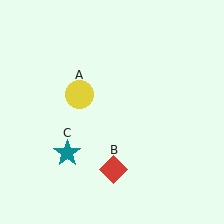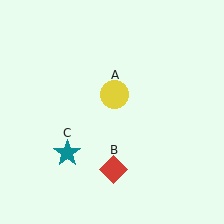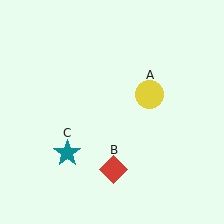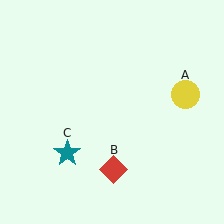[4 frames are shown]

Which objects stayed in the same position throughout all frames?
Red diamond (object B) and teal star (object C) remained stationary.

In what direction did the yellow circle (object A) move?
The yellow circle (object A) moved right.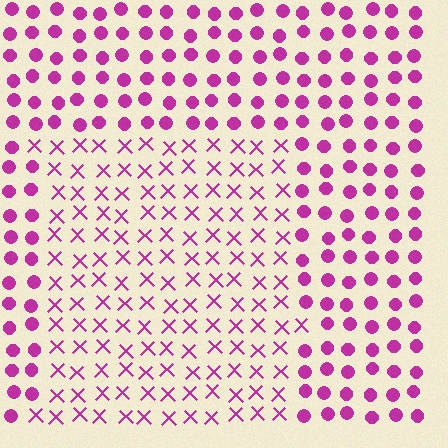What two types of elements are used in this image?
The image uses X marks inside the rectangle region and circles outside it.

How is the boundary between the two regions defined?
The boundary is defined by a change in element shape: X marks inside vs. circles outside. All elements share the same color and spacing.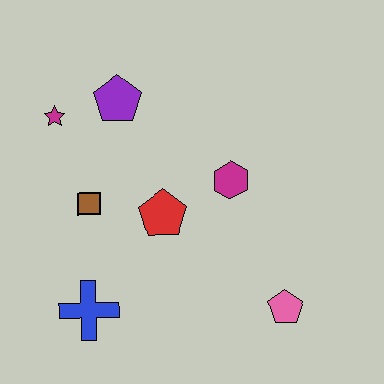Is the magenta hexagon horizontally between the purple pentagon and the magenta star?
No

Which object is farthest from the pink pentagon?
The magenta star is farthest from the pink pentagon.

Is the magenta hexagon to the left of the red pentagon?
No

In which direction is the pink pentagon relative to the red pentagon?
The pink pentagon is to the right of the red pentagon.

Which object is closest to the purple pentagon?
The magenta star is closest to the purple pentagon.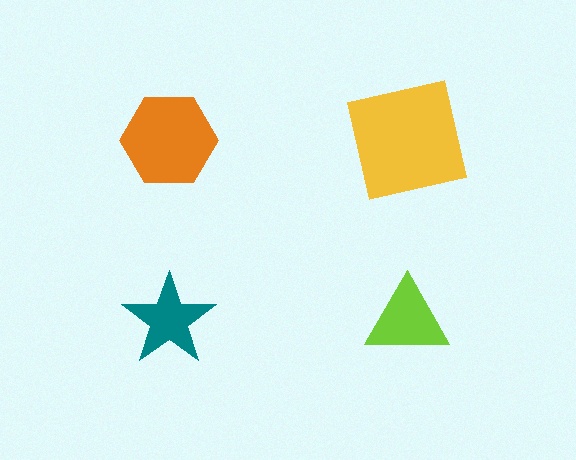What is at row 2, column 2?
A lime triangle.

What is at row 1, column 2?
A yellow square.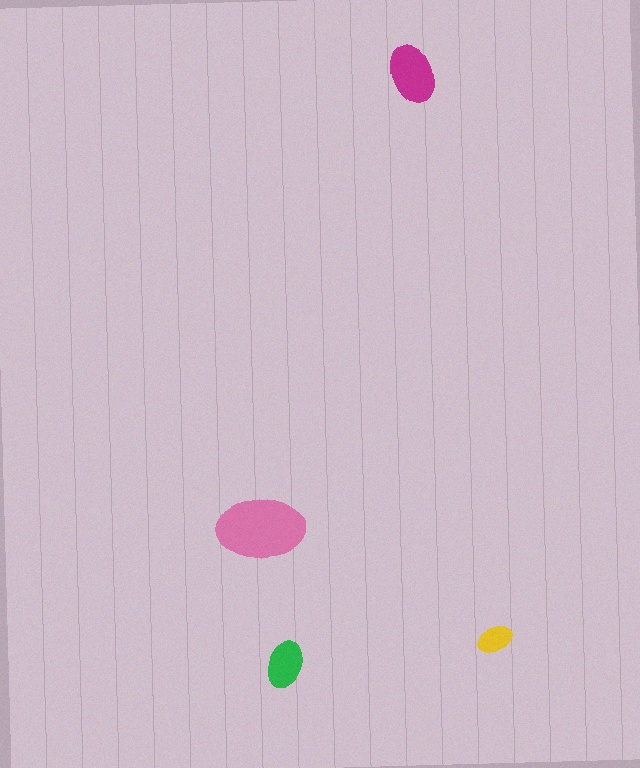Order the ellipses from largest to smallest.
the pink one, the magenta one, the green one, the yellow one.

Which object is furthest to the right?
The yellow ellipse is rightmost.